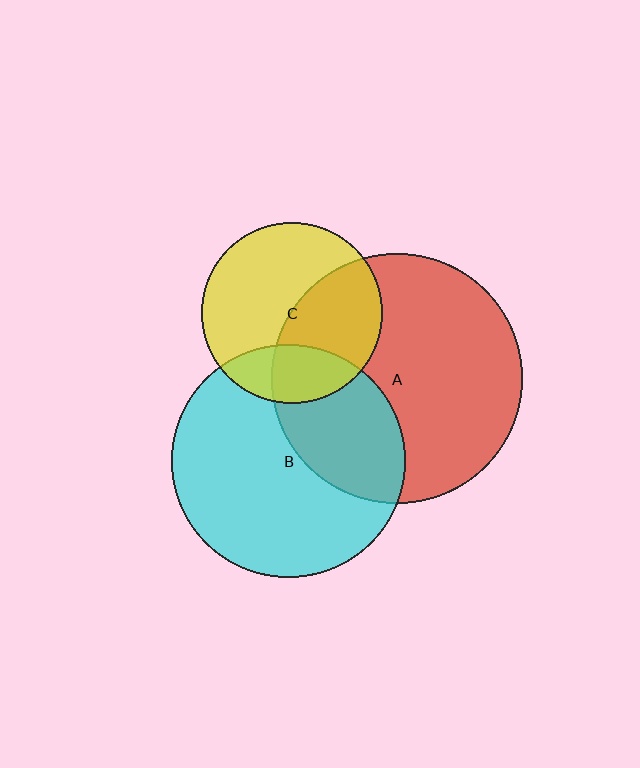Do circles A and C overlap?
Yes.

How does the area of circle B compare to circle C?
Approximately 1.7 times.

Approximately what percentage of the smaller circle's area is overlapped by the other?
Approximately 45%.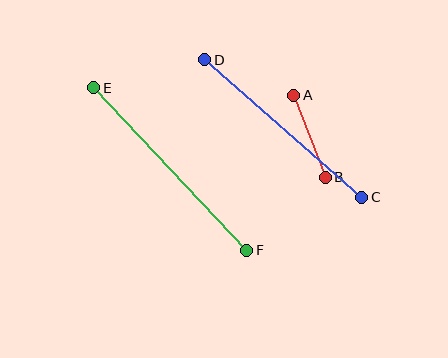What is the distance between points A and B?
The distance is approximately 88 pixels.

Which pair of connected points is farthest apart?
Points E and F are farthest apart.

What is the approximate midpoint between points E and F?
The midpoint is at approximately (170, 169) pixels.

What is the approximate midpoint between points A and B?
The midpoint is at approximately (309, 136) pixels.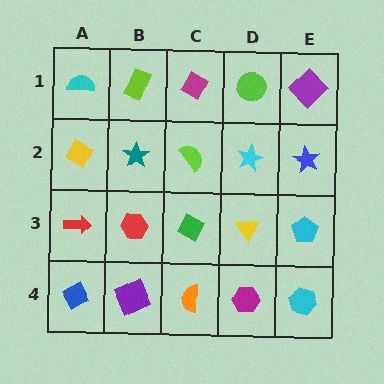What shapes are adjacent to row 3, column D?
A cyan star (row 2, column D), a magenta hexagon (row 4, column D), a green diamond (row 3, column C), a cyan pentagon (row 3, column E).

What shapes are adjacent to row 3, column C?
A lime semicircle (row 2, column C), an orange semicircle (row 4, column C), a red hexagon (row 3, column B), a yellow triangle (row 3, column D).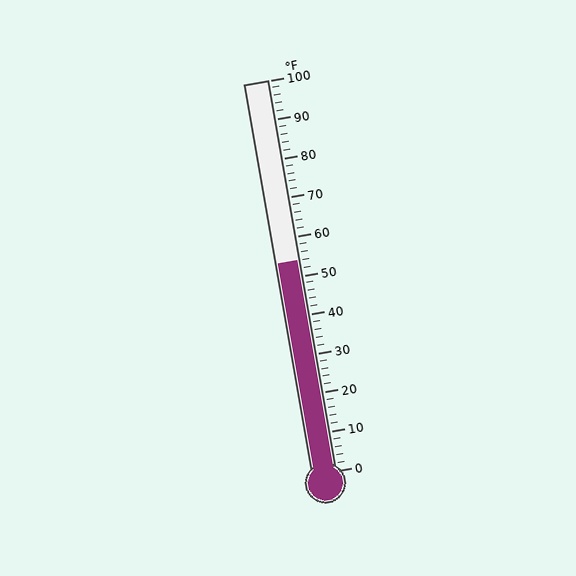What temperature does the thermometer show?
The thermometer shows approximately 54°F.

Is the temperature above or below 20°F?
The temperature is above 20°F.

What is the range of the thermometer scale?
The thermometer scale ranges from 0°F to 100°F.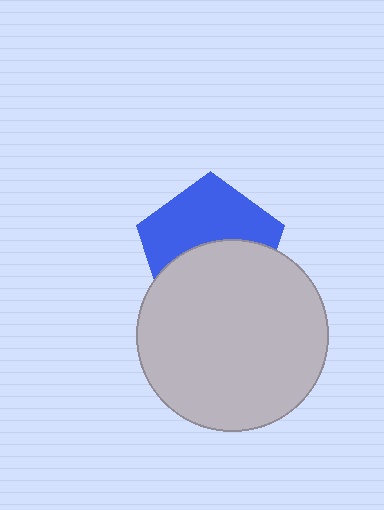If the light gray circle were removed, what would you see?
You would see the complete blue pentagon.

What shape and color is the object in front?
The object in front is a light gray circle.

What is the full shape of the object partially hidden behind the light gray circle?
The partially hidden object is a blue pentagon.